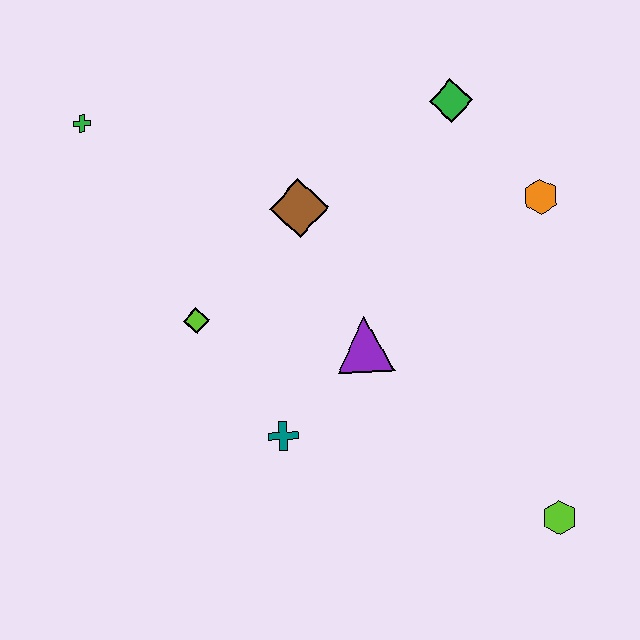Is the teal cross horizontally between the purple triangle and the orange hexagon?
No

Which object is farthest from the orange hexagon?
The green cross is farthest from the orange hexagon.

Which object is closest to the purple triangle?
The teal cross is closest to the purple triangle.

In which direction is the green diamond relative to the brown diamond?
The green diamond is to the right of the brown diamond.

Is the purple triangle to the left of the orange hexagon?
Yes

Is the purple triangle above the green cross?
No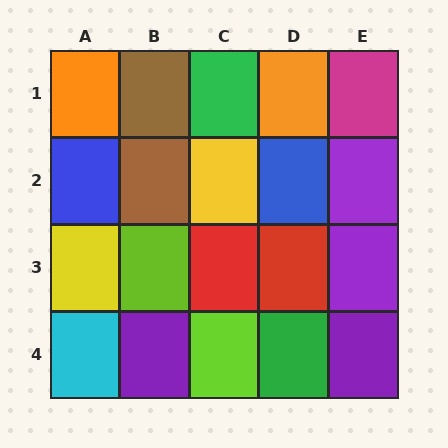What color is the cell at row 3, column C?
Red.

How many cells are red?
2 cells are red.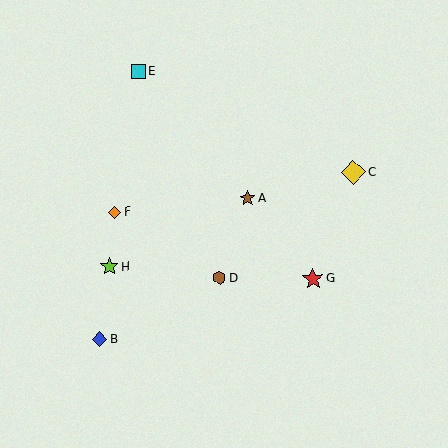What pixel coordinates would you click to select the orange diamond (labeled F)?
Click at (114, 212) to select the orange diamond F.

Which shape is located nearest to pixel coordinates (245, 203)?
The brown star (labeled A) at (248, 198) is nearest to that location.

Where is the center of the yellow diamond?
The center of the yellow diamond is at (353, 172).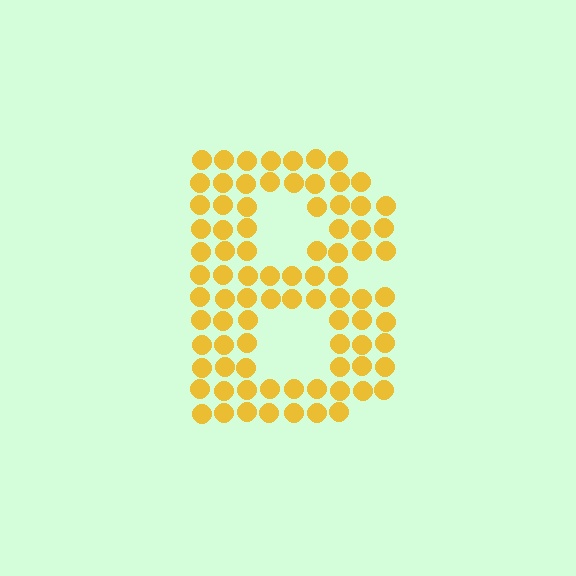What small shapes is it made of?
It is made of small circles.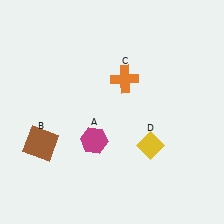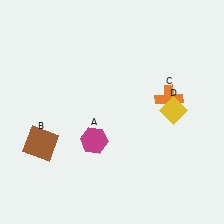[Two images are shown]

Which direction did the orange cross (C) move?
The orange cross (C) moved right.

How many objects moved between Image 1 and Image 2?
2 objects moved between the two images.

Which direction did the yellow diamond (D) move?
The yellow diamond (D) moved up.